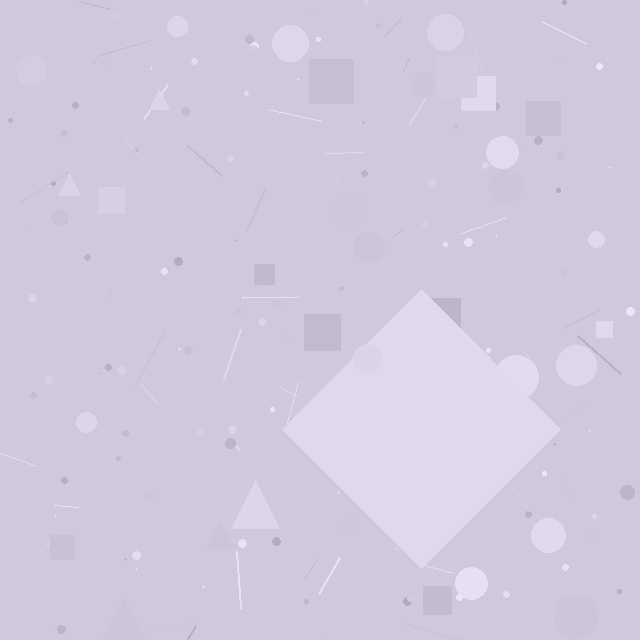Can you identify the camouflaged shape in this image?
The camouflaged shape is a diamond.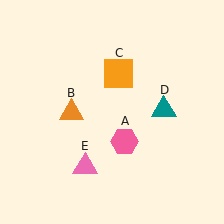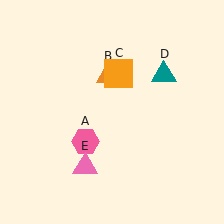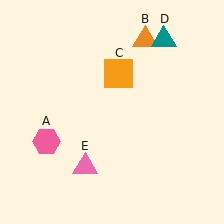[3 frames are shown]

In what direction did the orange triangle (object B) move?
The orange triangle (object B) moved up and to the right.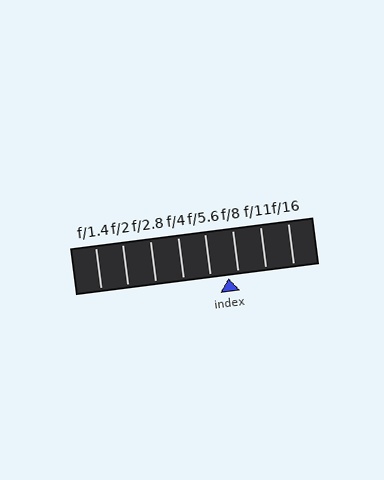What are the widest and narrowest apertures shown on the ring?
The widest aperture shown is f/1.4 and the narrowest is f/16.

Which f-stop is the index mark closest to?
The index mark is closest to f/8.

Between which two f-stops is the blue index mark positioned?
The index mark is between f/5.6 and f/8.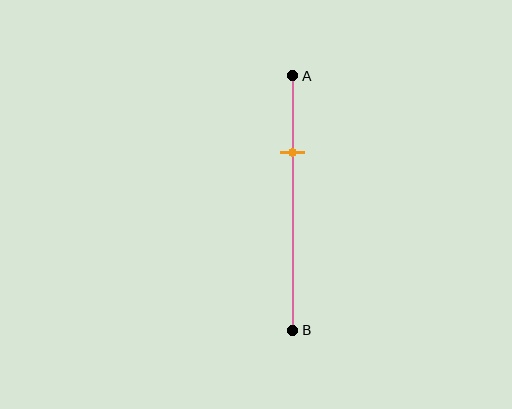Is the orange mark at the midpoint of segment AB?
No, the mark is at about 30% from A, not at the 50% midpoint.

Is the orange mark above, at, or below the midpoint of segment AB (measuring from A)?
The orange mark is above the midpoint of segment AB.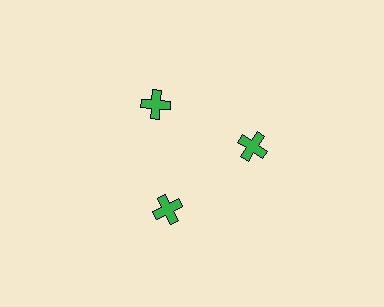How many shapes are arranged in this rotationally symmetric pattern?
There are 3 shapes, arranged in 3 groups of 1.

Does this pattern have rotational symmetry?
Yes, this pattern has 3-fold rotational symmetry. It looks the same after rotating 120 degrees around the center.